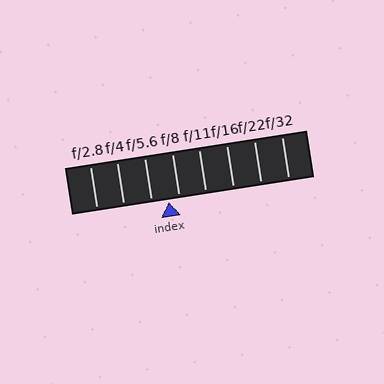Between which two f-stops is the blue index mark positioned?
The index mark is between f/5.6 and f/8.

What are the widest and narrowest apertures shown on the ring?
The widest aperture shown is f/2.8 and the narrowest is f/32.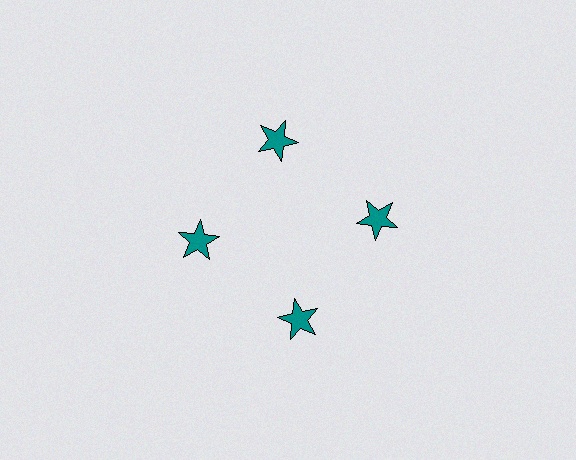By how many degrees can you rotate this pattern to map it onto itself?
The pattern maps onto itself every 90 degrees of rotation.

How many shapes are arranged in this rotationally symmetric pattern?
There are 4 shapes, arranged in 4 groups of 1.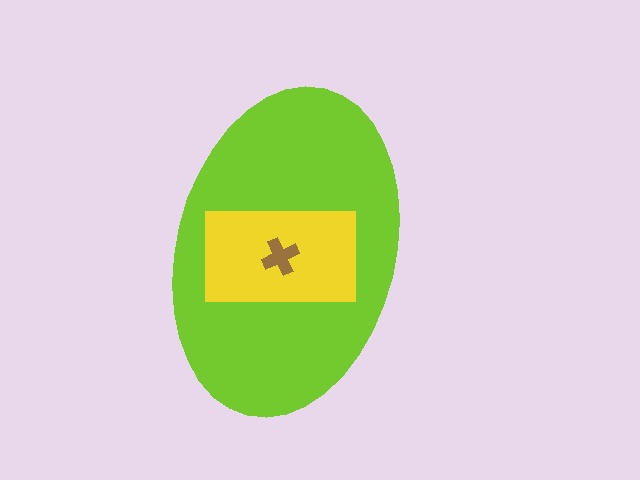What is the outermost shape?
The lime ellipse.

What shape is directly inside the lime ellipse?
The yellow rectangle.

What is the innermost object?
The brown cross.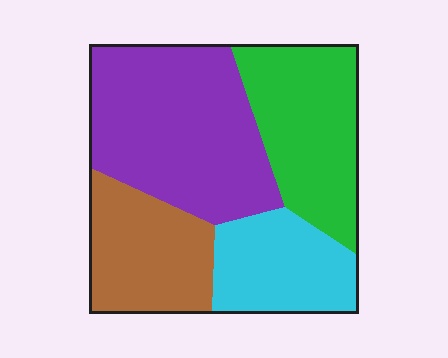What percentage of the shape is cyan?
Cyan takes up about one sixth (1/6) of the shape.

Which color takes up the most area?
Purple, at roughly 35%.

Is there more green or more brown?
Green.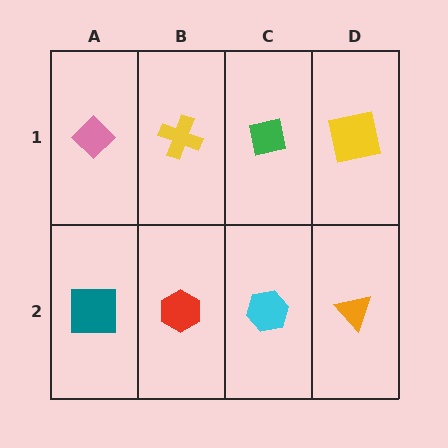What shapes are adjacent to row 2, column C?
A green square (row 1, column C), a red hexagon (row 2, column B), an orange triangle (row 2, column D).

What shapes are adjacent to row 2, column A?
A pink diamond (row 1, column A), a red hexagon (row 2, column B).